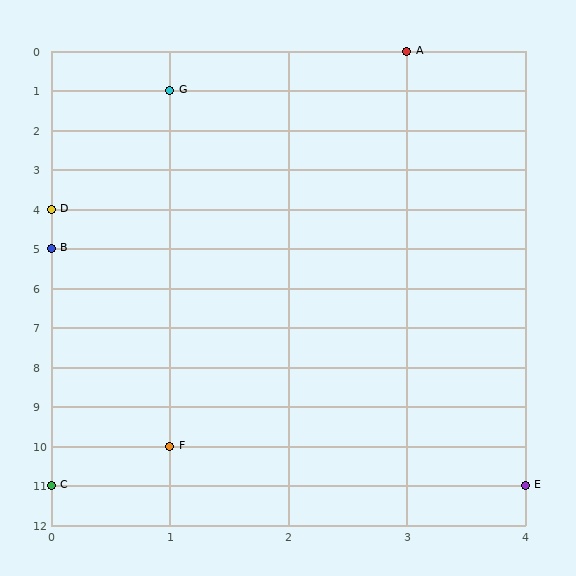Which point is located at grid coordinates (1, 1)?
Point G is at (1, 1).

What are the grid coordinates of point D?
Point D is at grid coordinates (0, 4).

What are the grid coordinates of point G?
Point G is at grid coordinates (1, 1).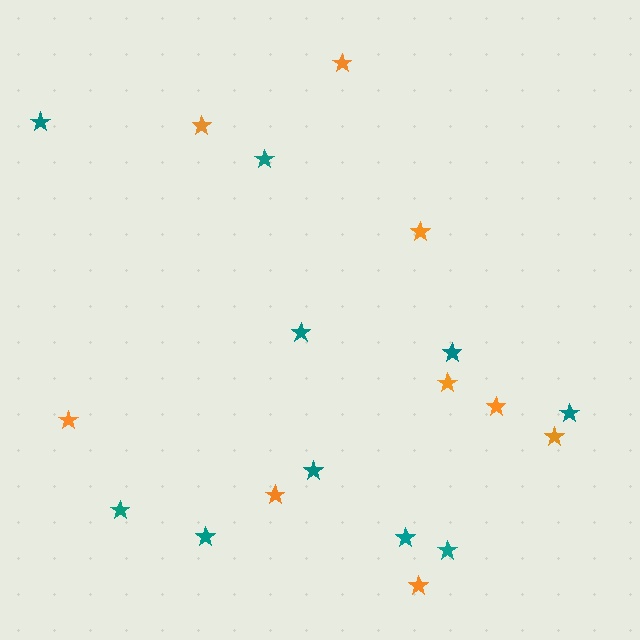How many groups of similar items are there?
There are 2 groups: one group of orange stars (9) and one group of teal stars (10).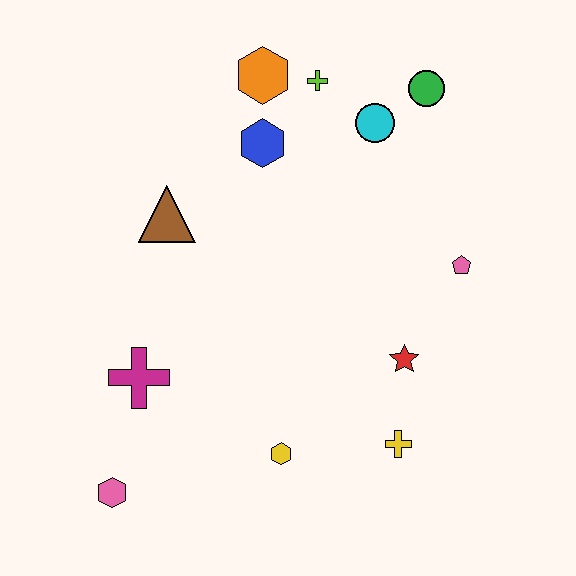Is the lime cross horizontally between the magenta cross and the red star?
Yes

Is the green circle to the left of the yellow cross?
No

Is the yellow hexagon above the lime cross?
No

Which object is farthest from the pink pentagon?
The pink hexagon is farthest from the pink pentagon.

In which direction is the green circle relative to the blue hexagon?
The green circle is to the right of the blue hexagon.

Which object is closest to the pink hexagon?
The magenta cross is closest to the pink hexagon.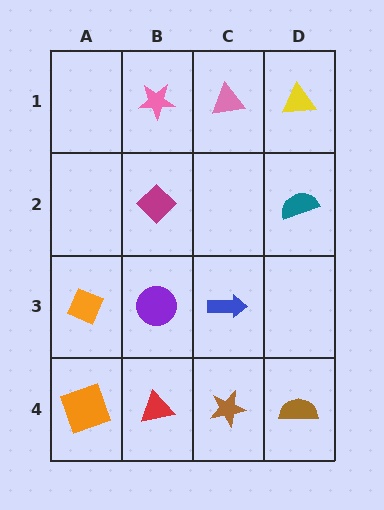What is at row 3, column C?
A blue arrow.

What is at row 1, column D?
A yellow triangle.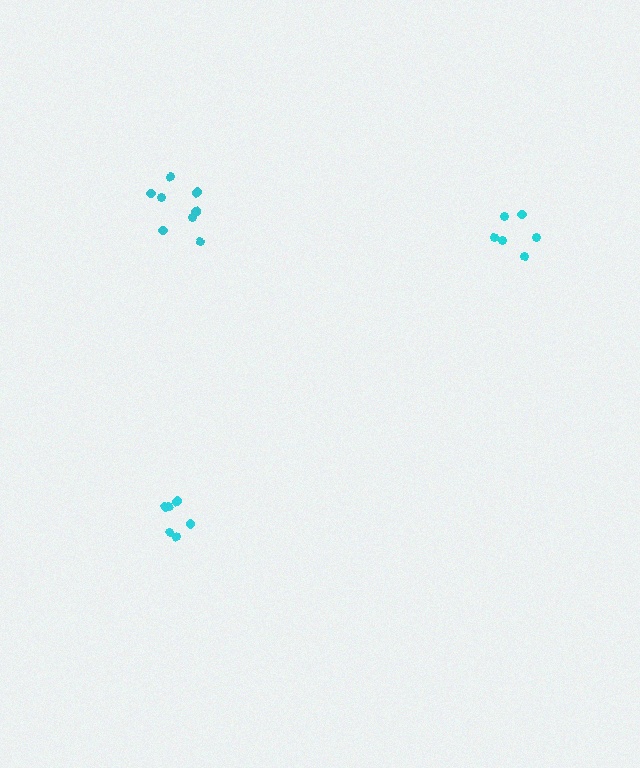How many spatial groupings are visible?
There are 3 spatial groupings.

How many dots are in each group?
Group 1: 6 dots, Group 2: 8 dots, Group 3: 6 dots (20 total).